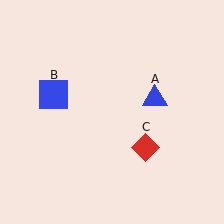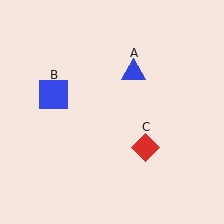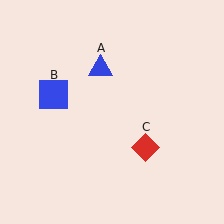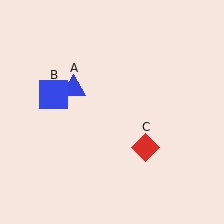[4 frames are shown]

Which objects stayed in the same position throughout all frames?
Blue square (object B) and red diamond (object C) remained stationary.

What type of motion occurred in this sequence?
The blue triangle (object A) rotated counterclockwise around the center of the scene.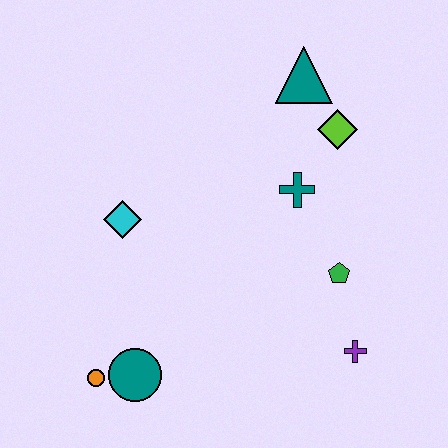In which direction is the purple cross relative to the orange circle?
The purple cross is to the right of the orange circle.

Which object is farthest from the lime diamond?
The orange circle is farthest from the lime diamond.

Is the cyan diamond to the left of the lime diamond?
Yes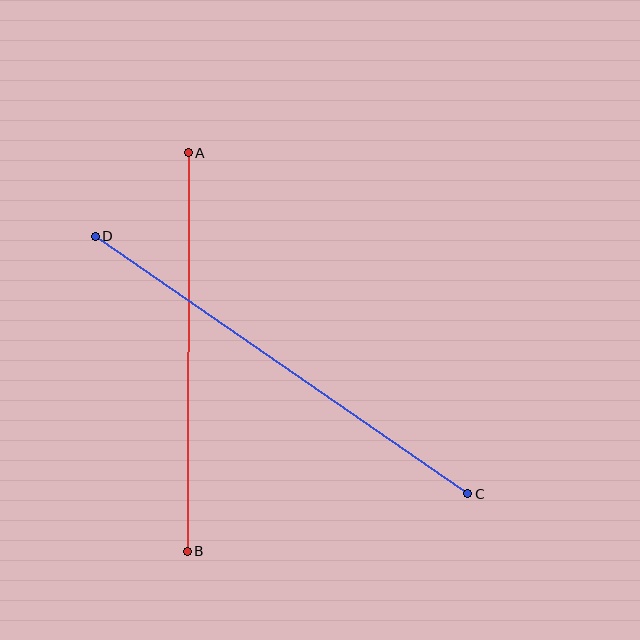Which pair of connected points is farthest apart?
Points C and D are farthest apart.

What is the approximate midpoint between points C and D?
The midpoint is at approximately (281, 365) pixels.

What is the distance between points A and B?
The distance is approximately 399 pixels.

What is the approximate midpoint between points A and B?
The midpoint is at approximately (188, 352) pixels.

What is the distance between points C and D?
The distance is approximately 453 pixels.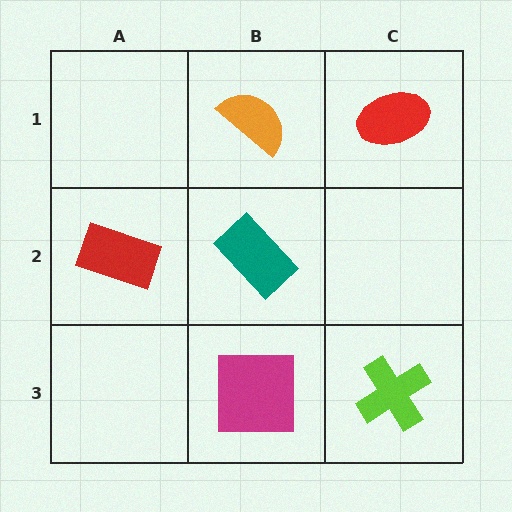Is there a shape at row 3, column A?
No, that cell is empty.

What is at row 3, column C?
A lime cross.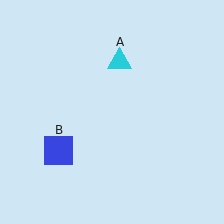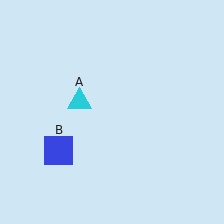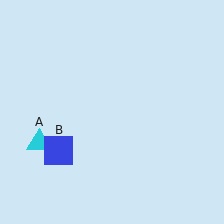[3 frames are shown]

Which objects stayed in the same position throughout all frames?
Blue square (object B) remained stationary.